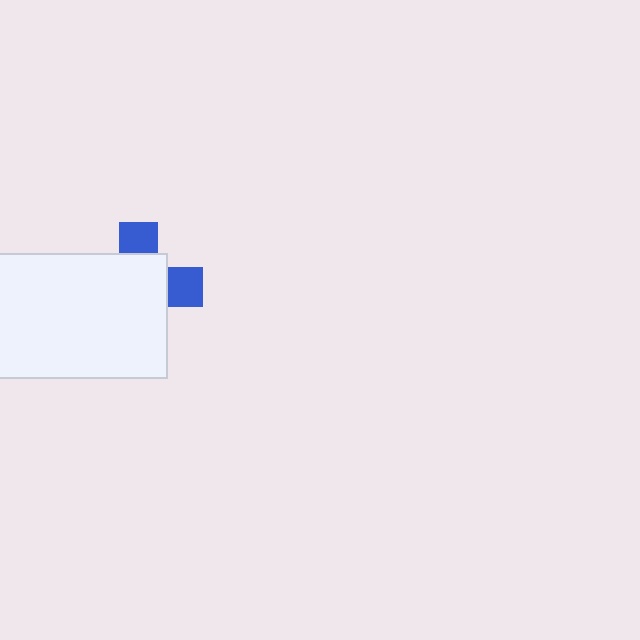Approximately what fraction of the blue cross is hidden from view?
Roughly 69% of the blue cross is hidden behind the white rectangle.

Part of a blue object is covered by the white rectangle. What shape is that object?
It is a cross.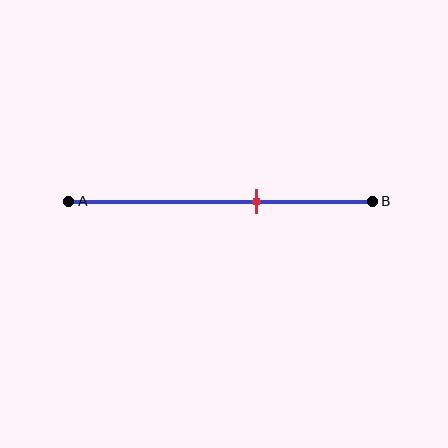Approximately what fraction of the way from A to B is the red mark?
The red mark is approximately 60% of the way from A to B.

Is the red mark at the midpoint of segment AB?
No, the mark is at about 60% from A, not at the 50% midpoint.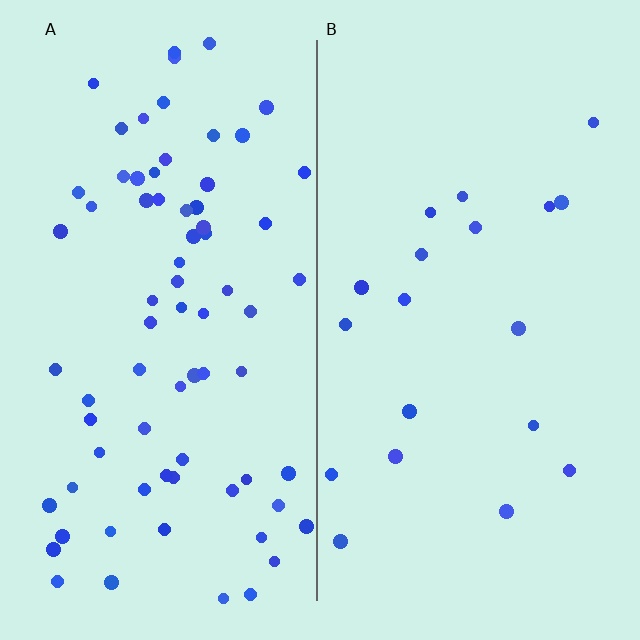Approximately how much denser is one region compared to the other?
Approximately 3.8× — region A over region B.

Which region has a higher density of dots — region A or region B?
A (the left).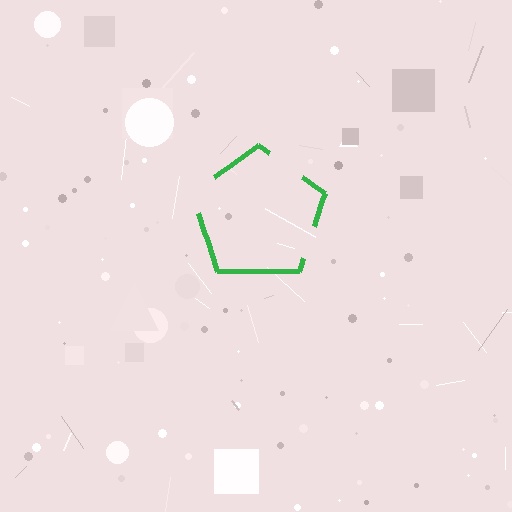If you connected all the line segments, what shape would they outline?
They would outline a pentagon.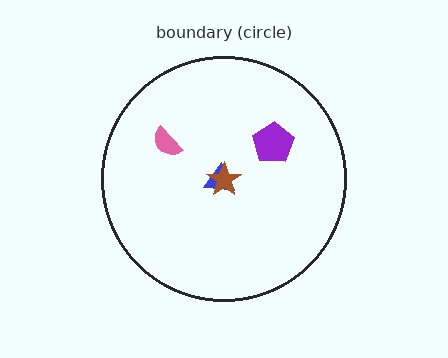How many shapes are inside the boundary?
4 inside, 0 outside.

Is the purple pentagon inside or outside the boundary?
Inside.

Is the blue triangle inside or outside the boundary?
Inside.